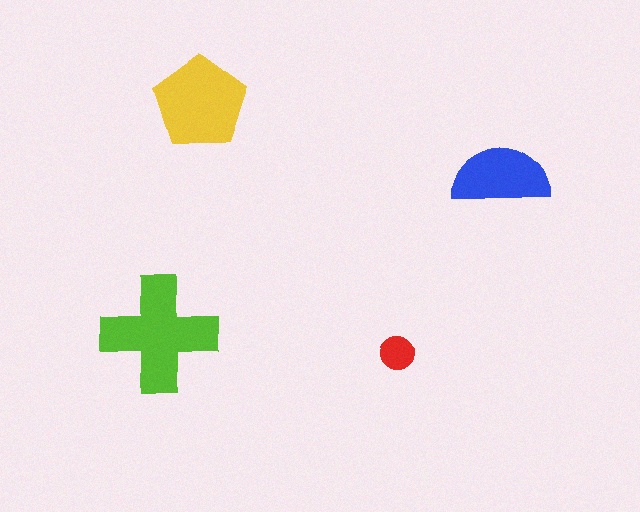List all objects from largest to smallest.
The lime cross, the yellow pentagon, the blue semicircle, the red circle.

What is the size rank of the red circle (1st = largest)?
4th.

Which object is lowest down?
The red circle is bottommost.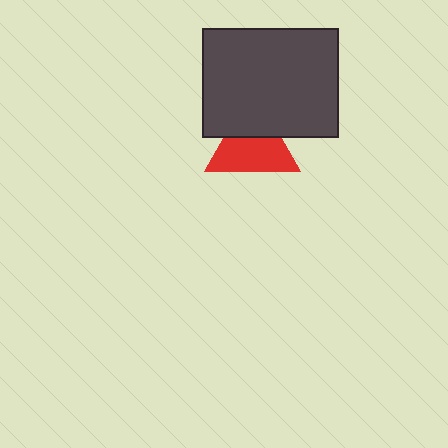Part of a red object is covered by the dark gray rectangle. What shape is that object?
It is a triangle.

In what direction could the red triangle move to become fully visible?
The red triangle could move down. That would shift it out from behind the dark gray rectangle entirely.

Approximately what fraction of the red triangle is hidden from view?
Roughly 36% of the red triangle is hidden behind the dark gray rectangle.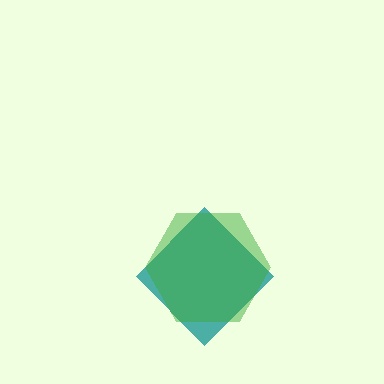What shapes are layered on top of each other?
The layered shapes are: a teal diamond, a green hexagon.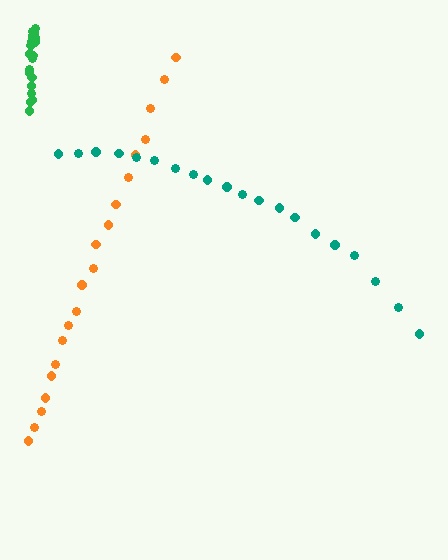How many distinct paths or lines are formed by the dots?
There are 3 distinct paths.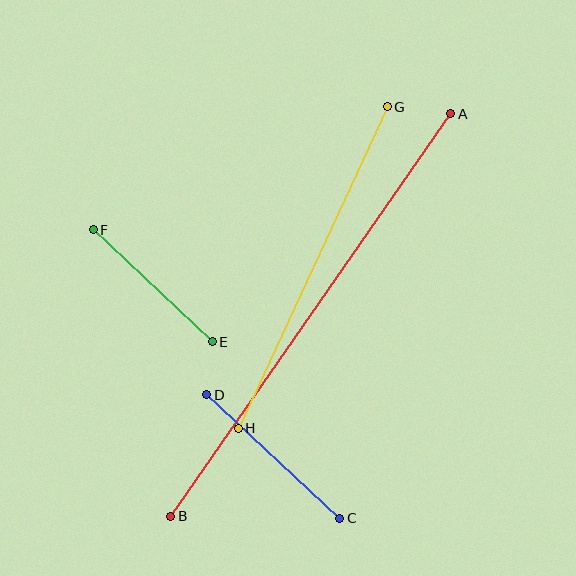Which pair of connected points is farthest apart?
Points A and B are farthest apart.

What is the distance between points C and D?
The distance is approximately 181 pixels.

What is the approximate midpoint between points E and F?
The midpoint is at approximately (153, 286) pixels.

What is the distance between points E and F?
The distance is approximately 163 pixels.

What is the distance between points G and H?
The distance is approximately 355 pixels.